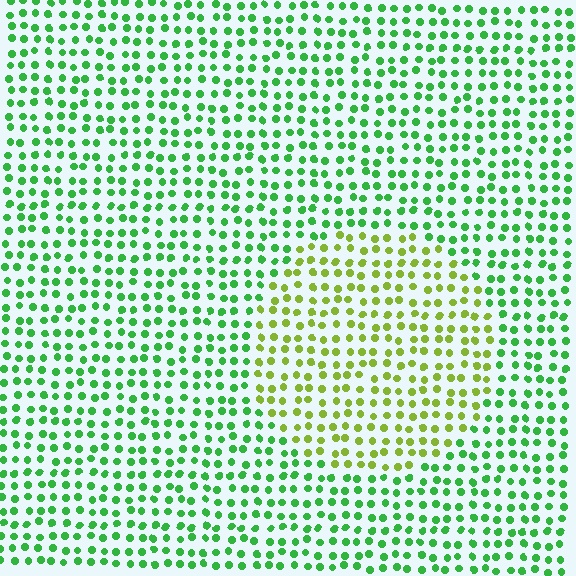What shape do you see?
I see a circle.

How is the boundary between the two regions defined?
The boundary is defined purely by a slight shift in hue (about 43 degrees). Spacing, size, and orientation are identical on both sides.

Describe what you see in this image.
The image is filled with small green elements in a uniform arrangement. A circle-shaped region is visible where the elements are tinted to a slightly different hue, forming a subtle color boundary.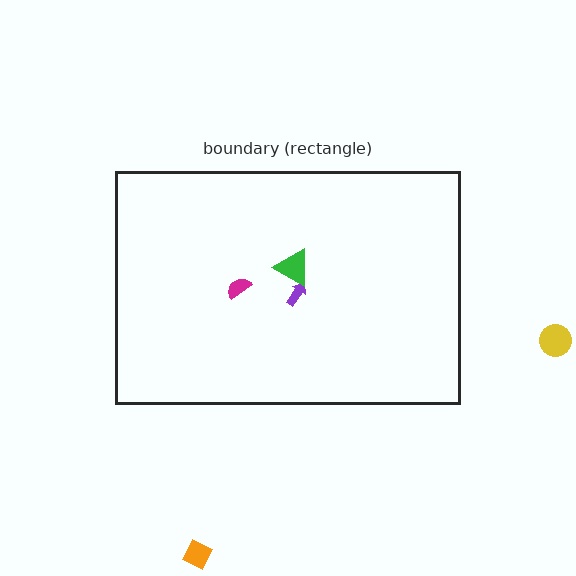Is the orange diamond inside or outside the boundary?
Outside.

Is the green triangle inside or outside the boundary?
Inside.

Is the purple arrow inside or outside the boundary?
Inside.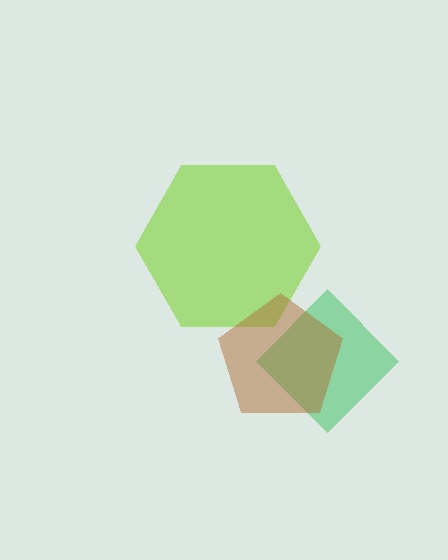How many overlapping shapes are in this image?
There are 3 overlapping shapes in the image.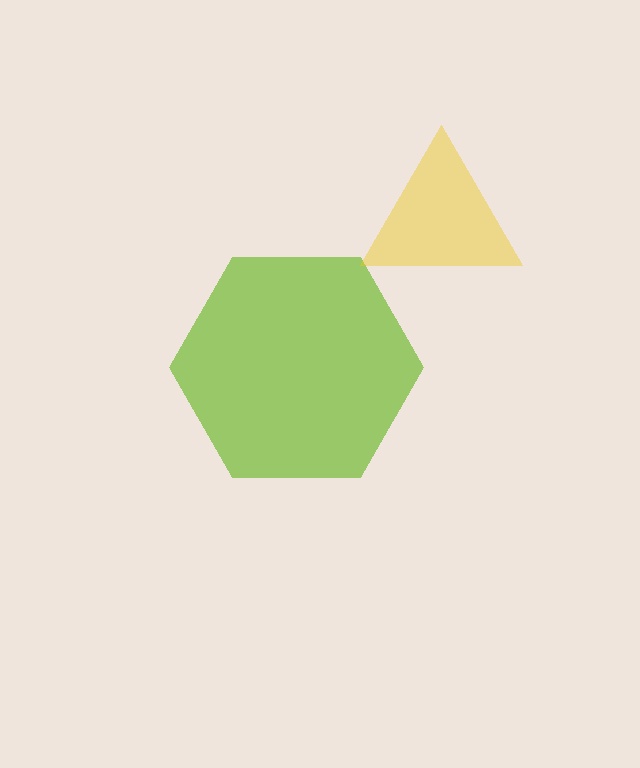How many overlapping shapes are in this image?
There are 2 overlapping shapes in the image.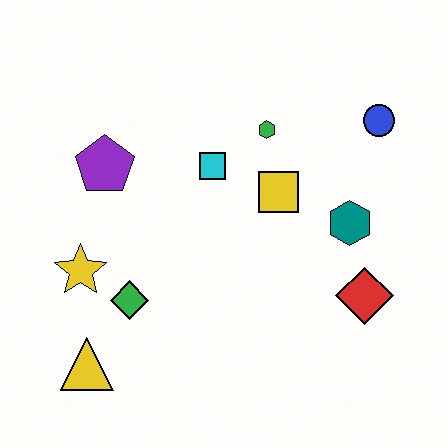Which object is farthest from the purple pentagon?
The red diamond is farthest from the purple pentagon.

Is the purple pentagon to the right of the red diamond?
No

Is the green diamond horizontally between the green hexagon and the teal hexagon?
No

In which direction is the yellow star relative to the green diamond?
The yellow star is to the left of the green diamond.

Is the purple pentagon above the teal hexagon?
Yes